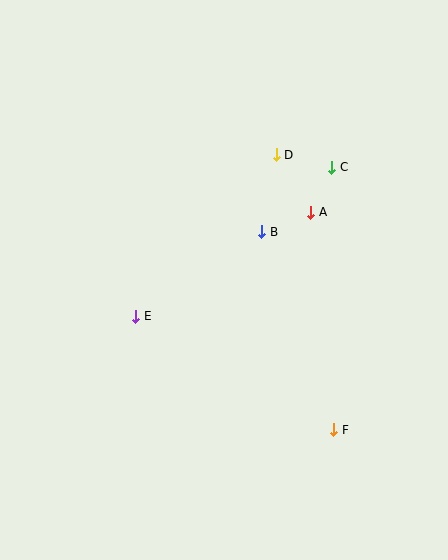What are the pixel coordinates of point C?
Point C is at (332, 167).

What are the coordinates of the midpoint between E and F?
The midpoint between E and F is at (235, 373).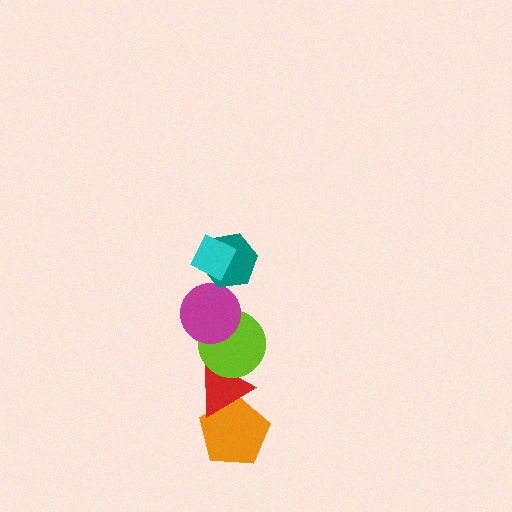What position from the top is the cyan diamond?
The cyan diamond is 1st from the top.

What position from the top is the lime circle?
The lime circle is 4th from the top.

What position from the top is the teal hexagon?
The teal hexagon is 2nd from the top.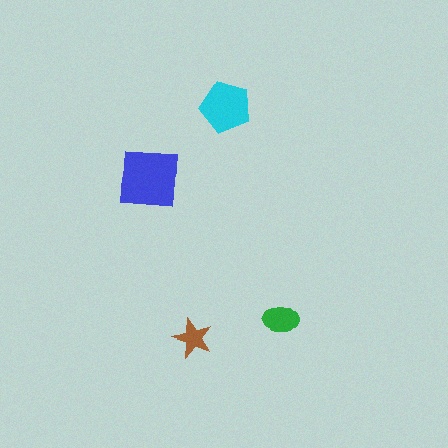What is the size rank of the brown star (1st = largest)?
4th.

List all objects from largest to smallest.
The blue square, the cyan pentagon, the green ellipse, the brown star.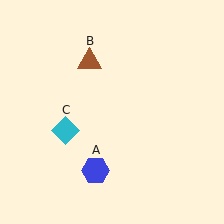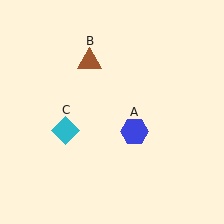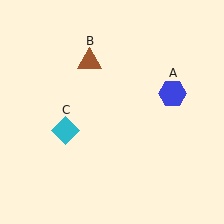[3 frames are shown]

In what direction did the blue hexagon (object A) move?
The blue hexagon (object A) moved up and to the right.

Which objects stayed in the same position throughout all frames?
Brown triangle (object B) and cyan diamond (object C) remained stationary.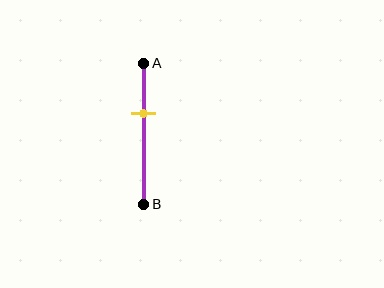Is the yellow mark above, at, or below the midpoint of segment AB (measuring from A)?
The yellow mark is above the midpoint of segment AB.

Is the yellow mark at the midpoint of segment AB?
No, the mark is at about 35% from A, not at the 50% midpoint.